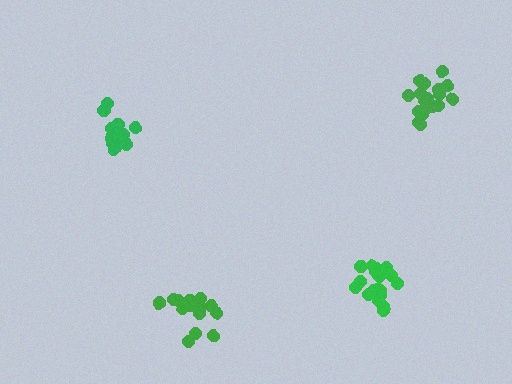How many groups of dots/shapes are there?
There are 4 groups.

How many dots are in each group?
Group 1: 19 dots, Group 2: 19 dots, Group 3: 14 dots, Group 4: 15 dots (67 total).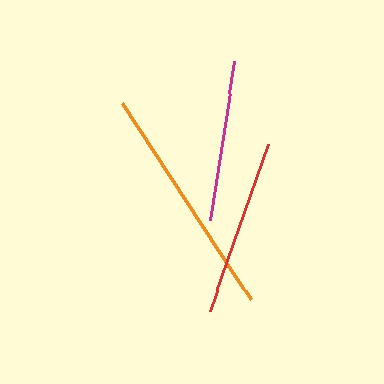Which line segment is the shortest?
The magenta line is the shortest at approximately 160 pixels.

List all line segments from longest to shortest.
From longest to shortest: orange, red, magenta.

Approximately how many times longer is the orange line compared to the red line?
The orange line is approximately 1.3 times the length of the red line.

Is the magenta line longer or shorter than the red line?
The red line is longer than the magenta line.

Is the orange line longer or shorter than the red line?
The orange line is longer than the red line.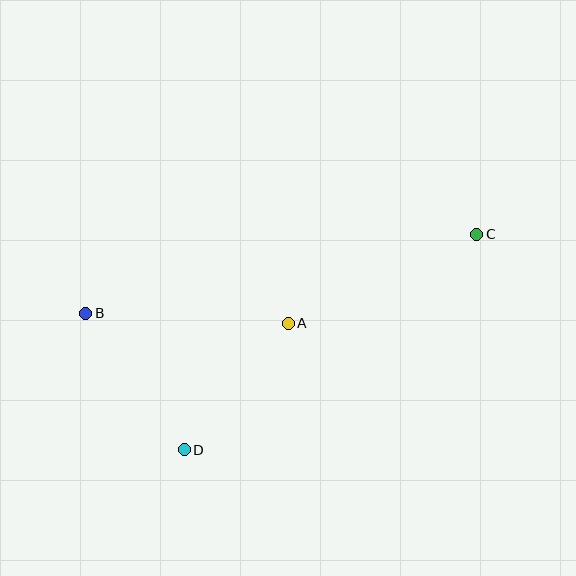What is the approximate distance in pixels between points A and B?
The distance between A and B is approximately 203 pixels.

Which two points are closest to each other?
Points A and D are closest to each other.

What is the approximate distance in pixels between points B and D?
The distance between B and D is approximately 168 pixels.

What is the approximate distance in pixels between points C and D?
The distance between C and D is approximately 363 pixels.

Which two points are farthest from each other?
Points B and C are farthest from each other.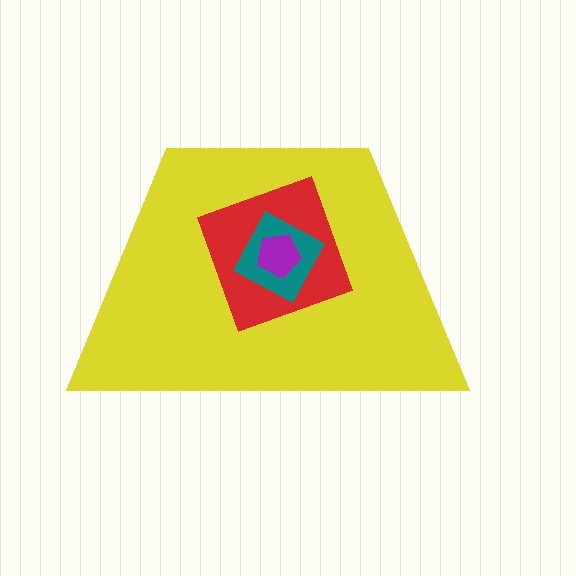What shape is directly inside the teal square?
The purple pentagon.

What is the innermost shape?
The purple pentagon.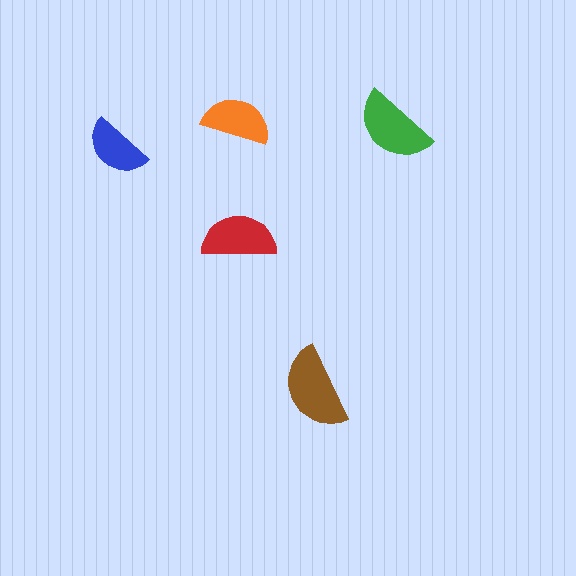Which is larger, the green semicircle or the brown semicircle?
The brown one.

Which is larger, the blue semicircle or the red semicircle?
The red one.